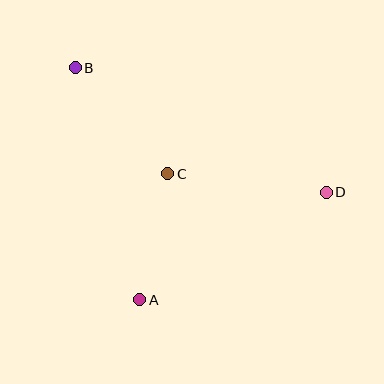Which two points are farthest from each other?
Points B and D are farthest from each other.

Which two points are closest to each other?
Points A and C are closest to each other.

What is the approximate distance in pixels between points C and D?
The distance between C and D is approximately 160 pixels.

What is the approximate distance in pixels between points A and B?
The distance between A and B is approximately 241 pixels.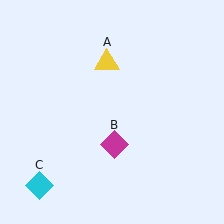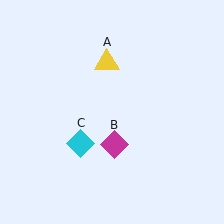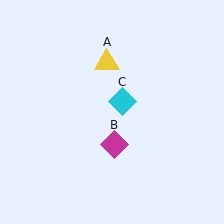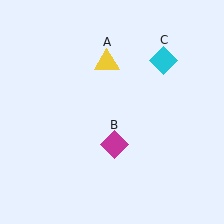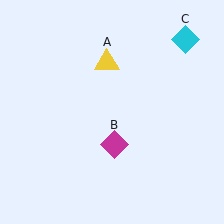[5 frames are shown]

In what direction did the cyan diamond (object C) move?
The cyan diamond (object C) moved up and to the right.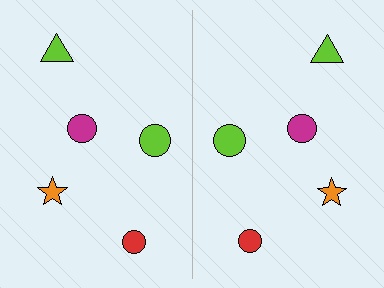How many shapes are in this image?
There are 10 shapes in this image.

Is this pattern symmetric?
Yes, this pattern has bilateral (reflection) symmetry.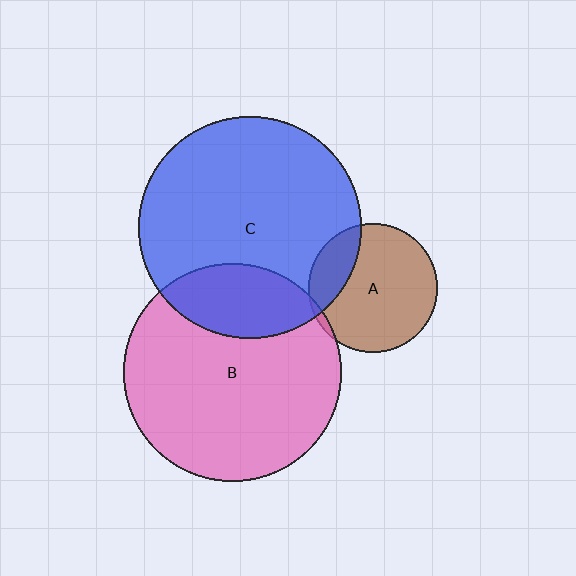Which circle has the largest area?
Circle C (blue).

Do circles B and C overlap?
Yes.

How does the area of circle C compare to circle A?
Approximately 3.0 times.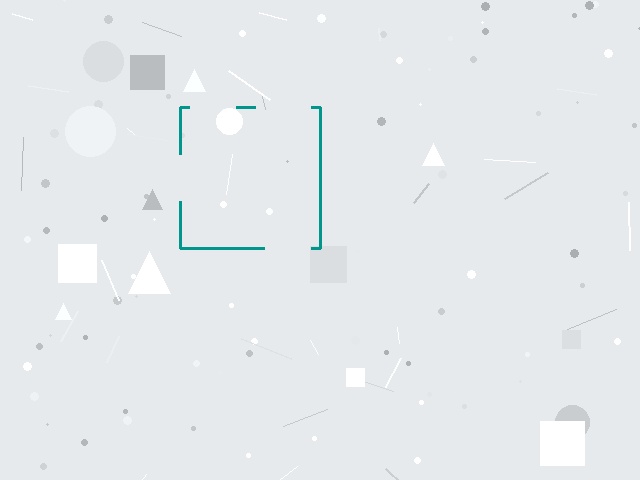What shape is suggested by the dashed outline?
The dashed outline suggests a square.